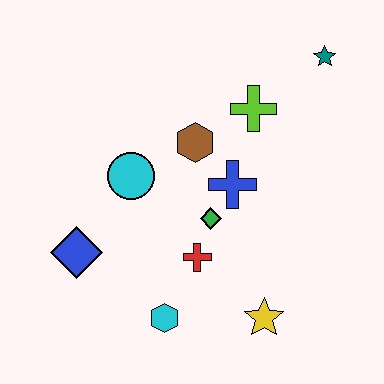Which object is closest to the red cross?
The green diamond is closest to the red cross.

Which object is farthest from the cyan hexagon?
The teal star is farthest from the cyan hexagon.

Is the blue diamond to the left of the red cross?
Yes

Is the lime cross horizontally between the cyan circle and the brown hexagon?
No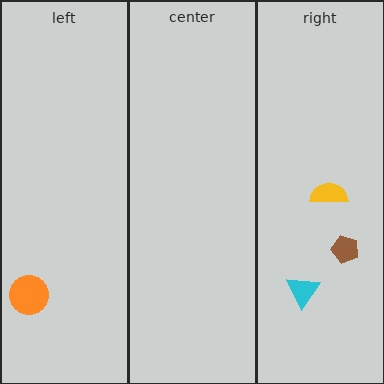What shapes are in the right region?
The brown pentagon, the cyan triangle, the yellow semicircle.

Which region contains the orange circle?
The left region.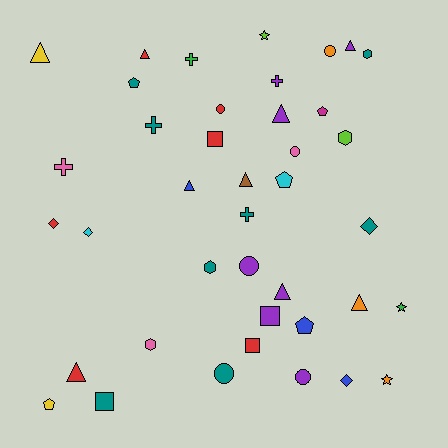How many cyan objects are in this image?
There are 2 cyan objects.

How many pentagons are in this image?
There are 5 pentagons.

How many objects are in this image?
There are 40 objects.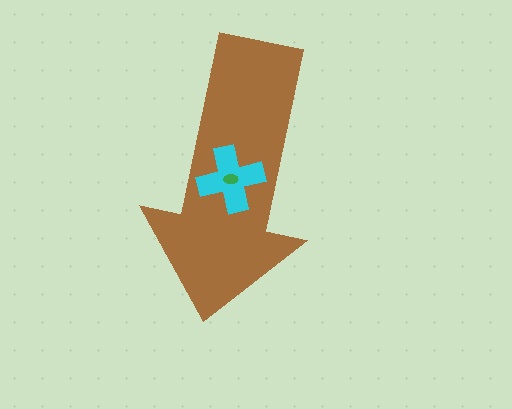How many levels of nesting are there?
3.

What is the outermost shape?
The brown arrow.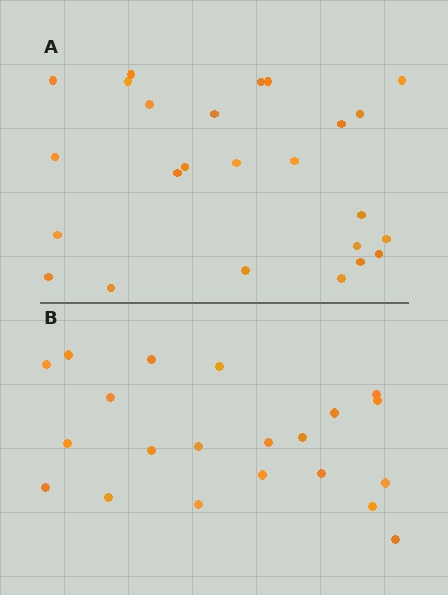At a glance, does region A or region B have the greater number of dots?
Region A (the top region) has more dots.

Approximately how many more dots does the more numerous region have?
Region A has about 4 more dots than region B.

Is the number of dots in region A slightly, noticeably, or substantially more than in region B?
Region A has only slightly more — the two regions are fairly close. The ratio is roughly 1.2 to 1.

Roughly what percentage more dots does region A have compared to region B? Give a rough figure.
About 20% more.